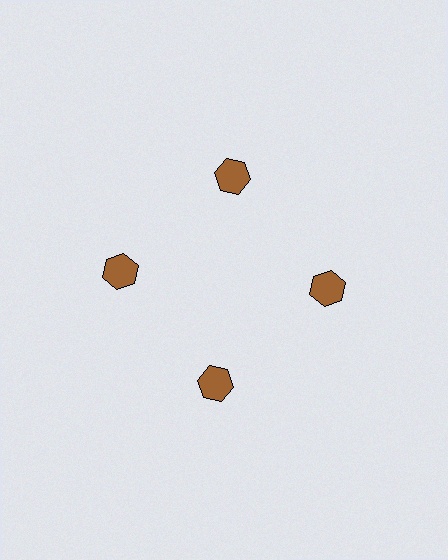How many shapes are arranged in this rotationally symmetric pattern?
There are 4 shapes, arranged in 4 groups of 1.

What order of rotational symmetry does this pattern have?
This pattern has 4-fold rotational symmetry.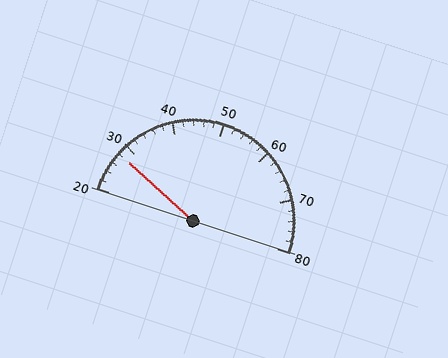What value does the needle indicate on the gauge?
The needle indicates approximately 28.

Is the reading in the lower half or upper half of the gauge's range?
The reading is in the lower half of the range (20 to 80).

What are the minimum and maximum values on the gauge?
The gauge ranges from 20 to 80.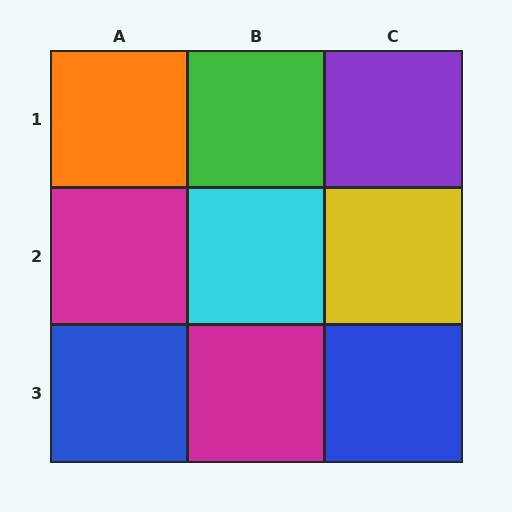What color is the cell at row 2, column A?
Magenta.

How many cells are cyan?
1 cell is cyan.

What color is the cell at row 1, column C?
Purple.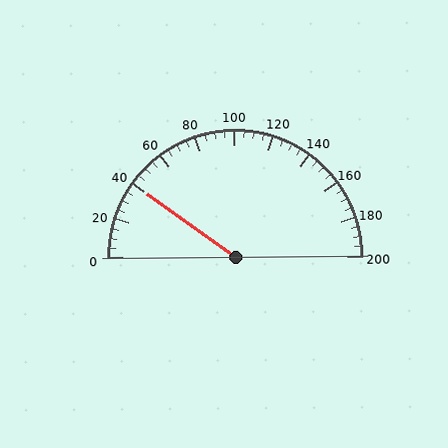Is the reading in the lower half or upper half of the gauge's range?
The reading is in the lower half of the range (0 to 200).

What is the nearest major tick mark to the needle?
The nearest major tick mark is 40.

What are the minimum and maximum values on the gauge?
The gauge ranges from 0 to 200.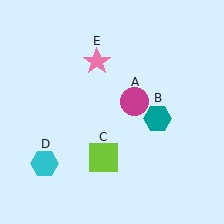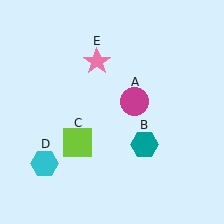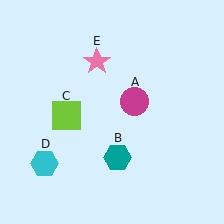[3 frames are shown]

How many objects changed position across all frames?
2 objects changed position: teal hexagon (object B), lime square (object C).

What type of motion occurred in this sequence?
The teal hexagon (object B), lime square (object C) rotated clockwise around the center of the scene.